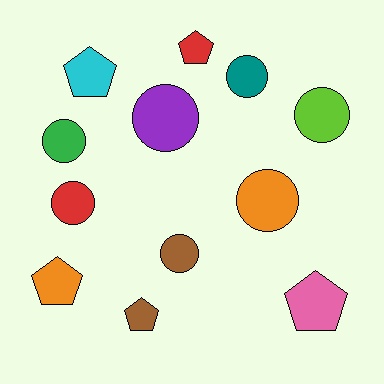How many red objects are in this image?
There are 2 red objects.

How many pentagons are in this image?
There are 5 pentagons.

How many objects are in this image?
There are 12 objects.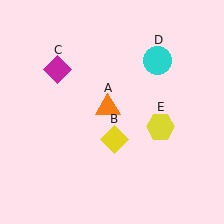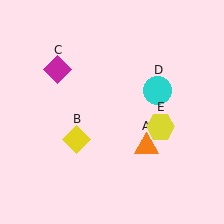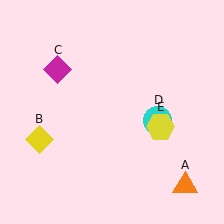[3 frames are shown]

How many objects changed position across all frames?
3 objects changed position: orange triangle (object A), yellow diamond (object B), cyan circle (object D).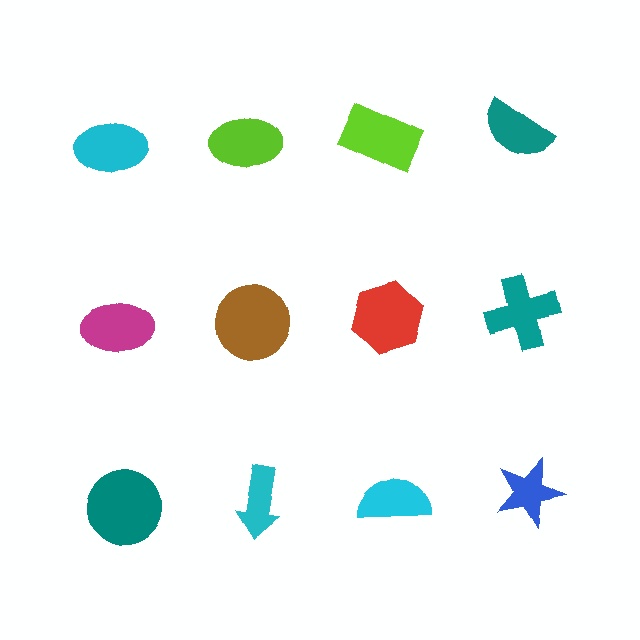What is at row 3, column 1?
A teal circle.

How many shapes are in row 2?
4 shapes.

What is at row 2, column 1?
A magenta ellipse.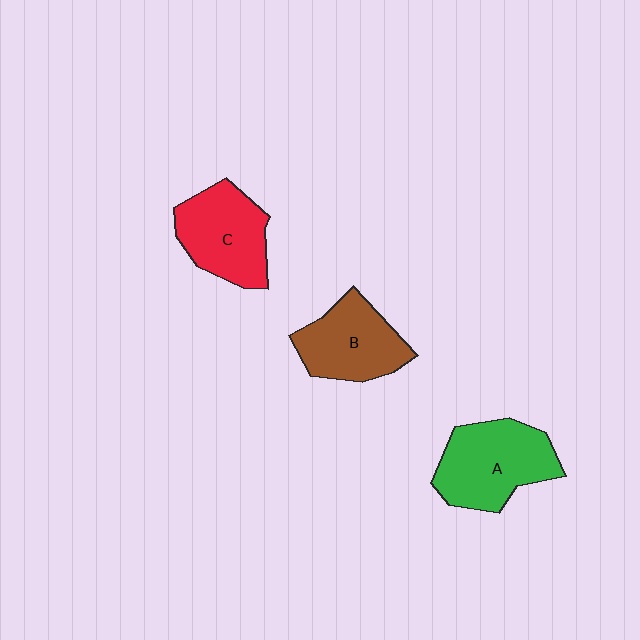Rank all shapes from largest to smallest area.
From largest to smallest: A (green), C (red), B (brown).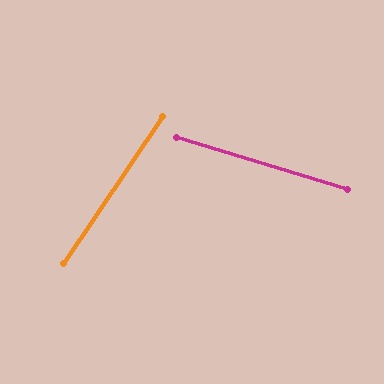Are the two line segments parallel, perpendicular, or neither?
Neither parallel nor perpendicular — they differ by about 73°.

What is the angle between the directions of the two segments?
Approximately 73 degrees.